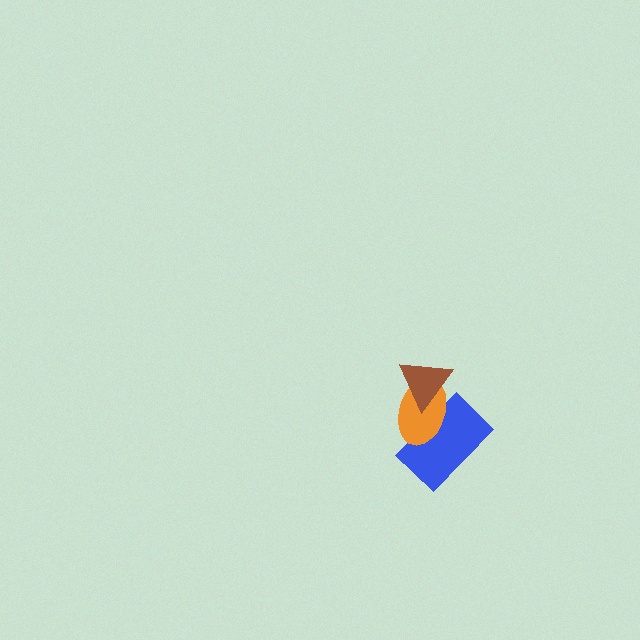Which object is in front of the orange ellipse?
The brown triangle is in front of the orange ellipse.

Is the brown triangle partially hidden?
No, no other shape covers it.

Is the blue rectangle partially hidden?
Yes, it is partially covered by another shape.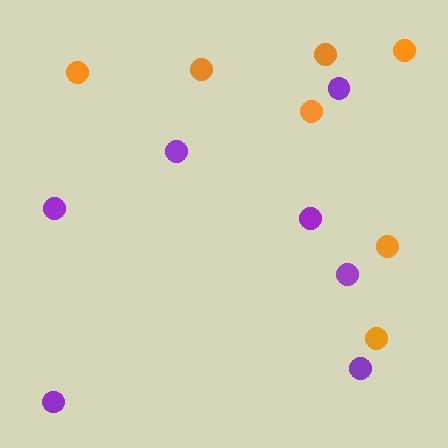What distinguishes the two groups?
There are 2 groups: one group of purple circles (7) and one group of orange circles (7).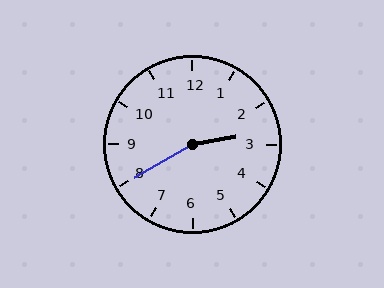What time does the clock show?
2:40.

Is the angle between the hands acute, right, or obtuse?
It is obtuse.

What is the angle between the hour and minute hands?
Approximately 160 degrees.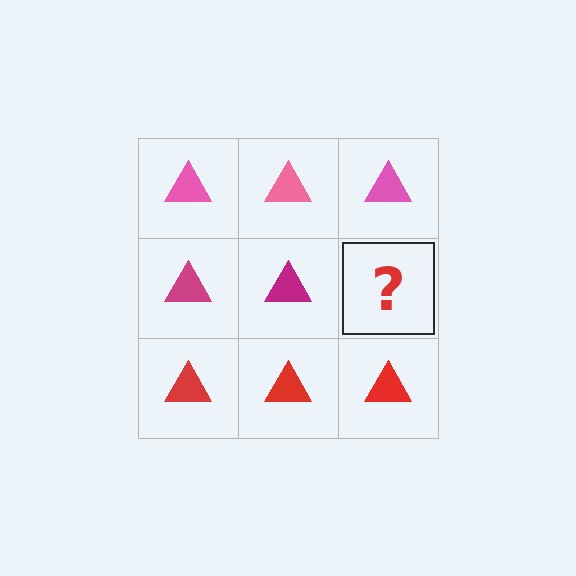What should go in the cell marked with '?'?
The missing cell should contain a magenta triangle.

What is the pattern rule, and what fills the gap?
The rule is that each row has a consistent color. The gap should be filled with a magenta triangle.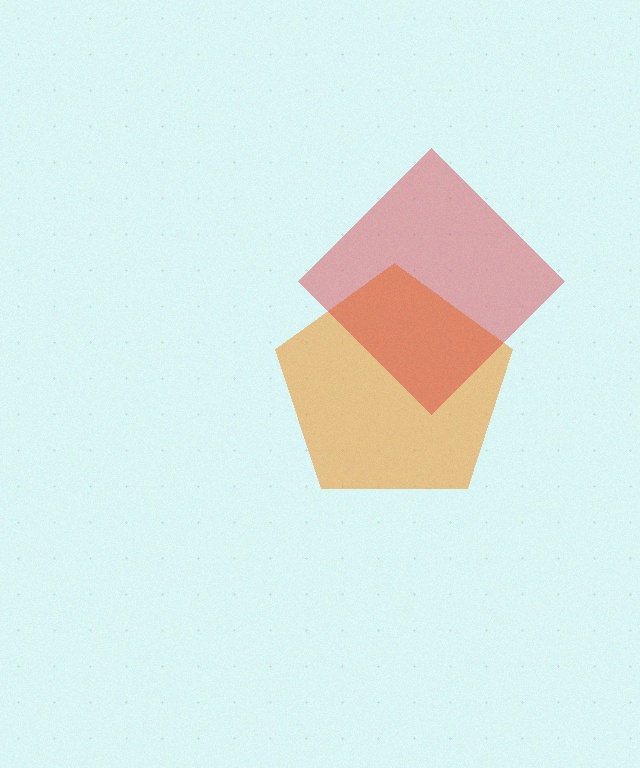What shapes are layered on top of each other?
The layered shapes are: an orange pentagon, a red diamond.